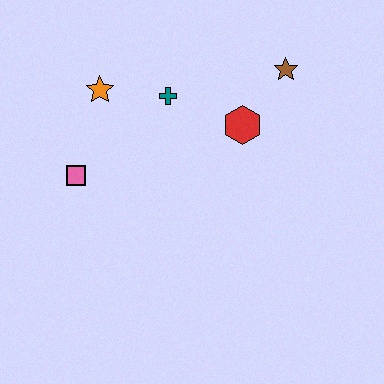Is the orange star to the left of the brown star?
Yes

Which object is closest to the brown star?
The red hexagon is closest to the brown star.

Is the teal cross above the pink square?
Yes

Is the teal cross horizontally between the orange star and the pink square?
No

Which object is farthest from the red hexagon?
The pink square is farthest from the red hexagon.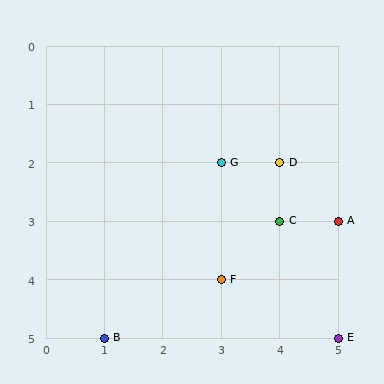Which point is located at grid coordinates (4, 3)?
Point C is at (4, 3).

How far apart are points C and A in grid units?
Points C and A are 1 column apart.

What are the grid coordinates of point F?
Point F is at grid coordinates (3, 4).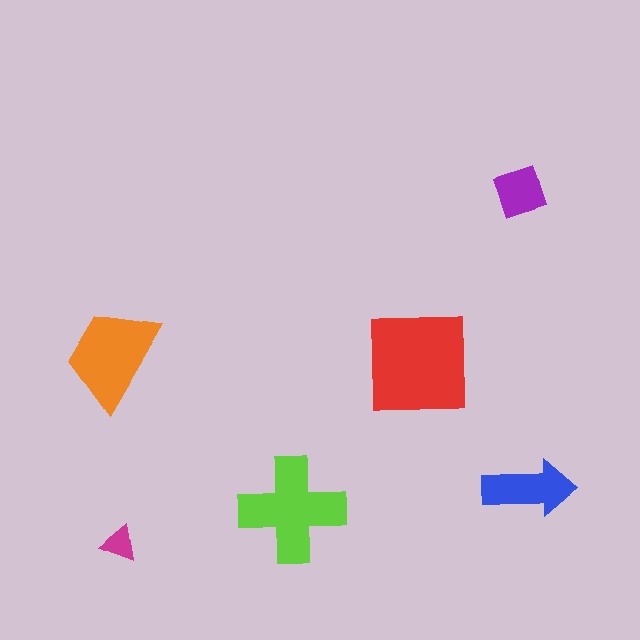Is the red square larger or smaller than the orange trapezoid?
Larger.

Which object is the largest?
The red square.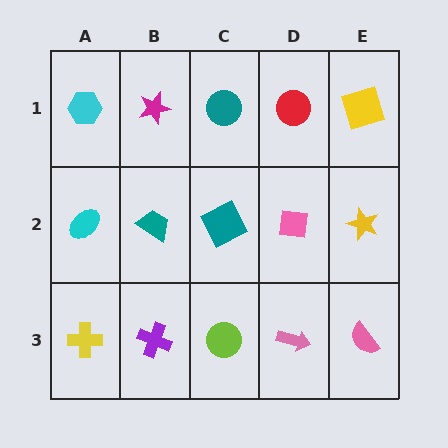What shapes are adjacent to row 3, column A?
A cyan ellipse (row 2, column A), a purple cross (row 3, column B).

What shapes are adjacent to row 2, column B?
A magenta star (row 1, column B), a purple cross (row 3, column B), a cyan ellipse (row 2, column A), a teal square (row 2, column C).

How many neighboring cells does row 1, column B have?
3.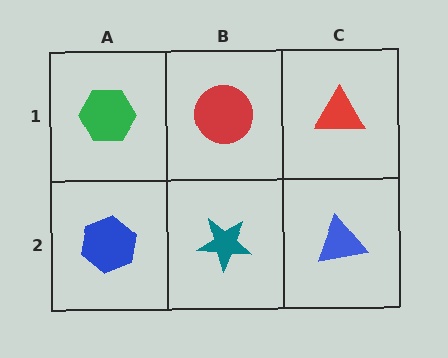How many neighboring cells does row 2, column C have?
2.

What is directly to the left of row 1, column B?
A green hexagon.